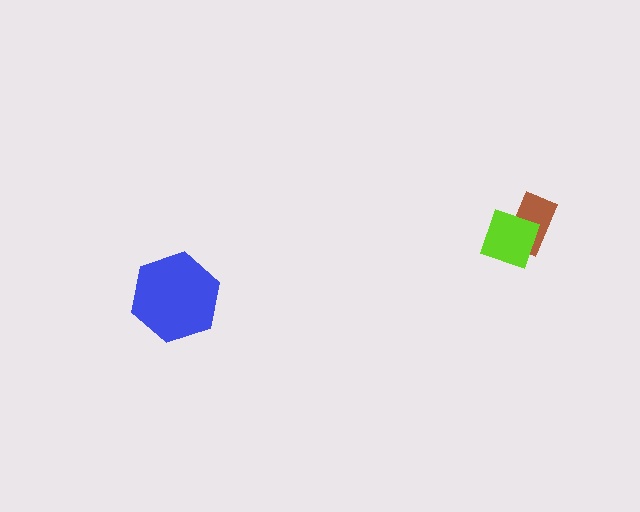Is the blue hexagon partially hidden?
No, no other shape covers it.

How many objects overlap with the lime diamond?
1 object overlaps with the lime diamond.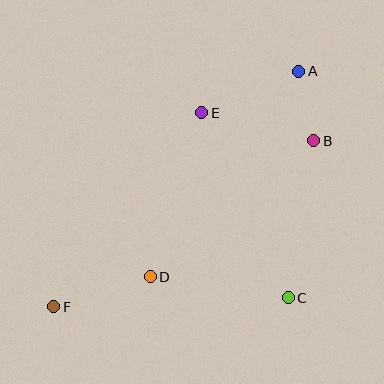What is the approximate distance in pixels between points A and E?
The distance between A and E is approximately 106 pixels.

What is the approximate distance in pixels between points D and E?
The distance between D and E is approximately 172 pixels.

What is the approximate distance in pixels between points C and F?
The distance between C and F is approximately 235 pixels.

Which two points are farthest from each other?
Points A and F are farthest from each other.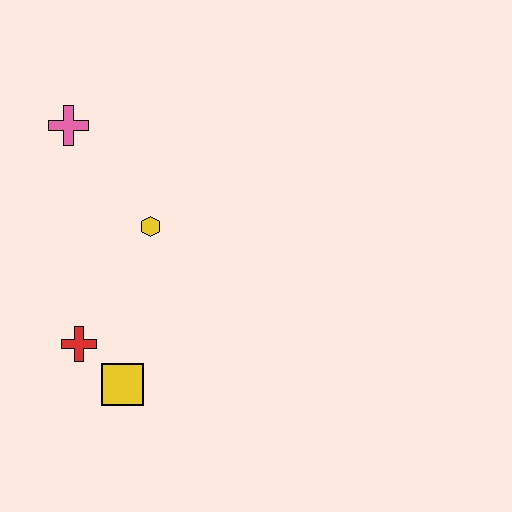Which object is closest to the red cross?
The yellow square is closest to the red cross.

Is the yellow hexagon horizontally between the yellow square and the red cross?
No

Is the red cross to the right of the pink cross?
Yes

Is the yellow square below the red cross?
Yes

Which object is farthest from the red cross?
The pink cross is farthest from the red cross.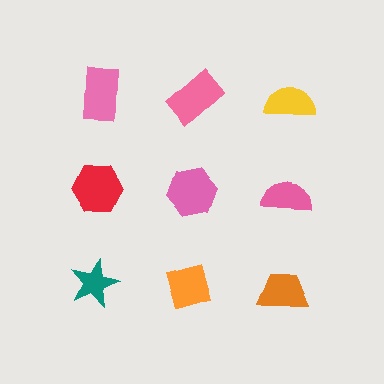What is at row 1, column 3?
A yellow semicircle.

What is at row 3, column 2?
An orange diamond.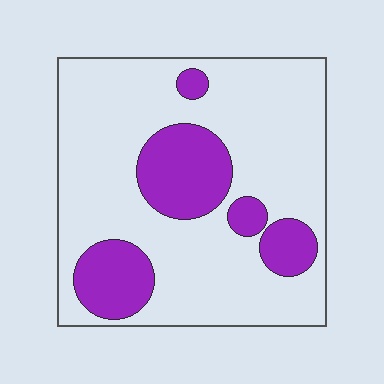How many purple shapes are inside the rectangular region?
5.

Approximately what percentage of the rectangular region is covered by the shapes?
Approximately 25%.